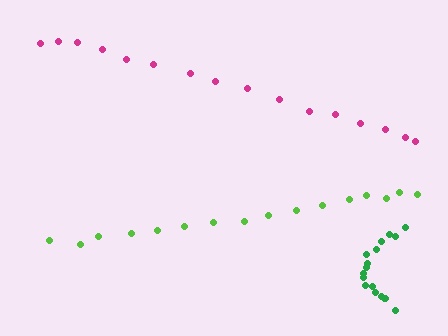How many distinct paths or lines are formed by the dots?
There are 3 distinct paths.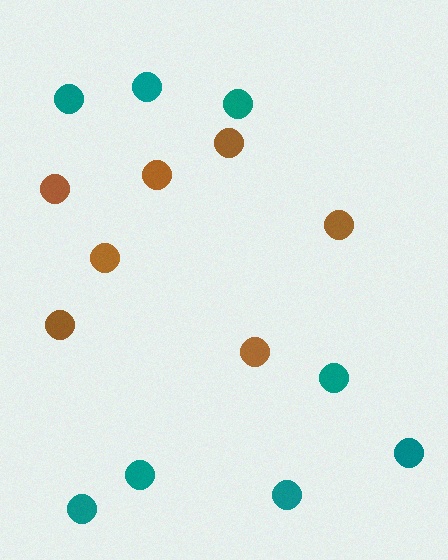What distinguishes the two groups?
There are 2 groups: one group of teal circles (8) and one group of brown circles (7).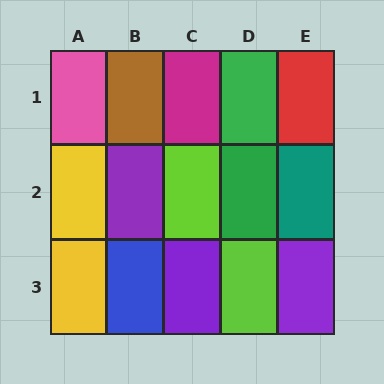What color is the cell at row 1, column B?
Brown.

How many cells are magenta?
1 cell is magenta.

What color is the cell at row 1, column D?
Green.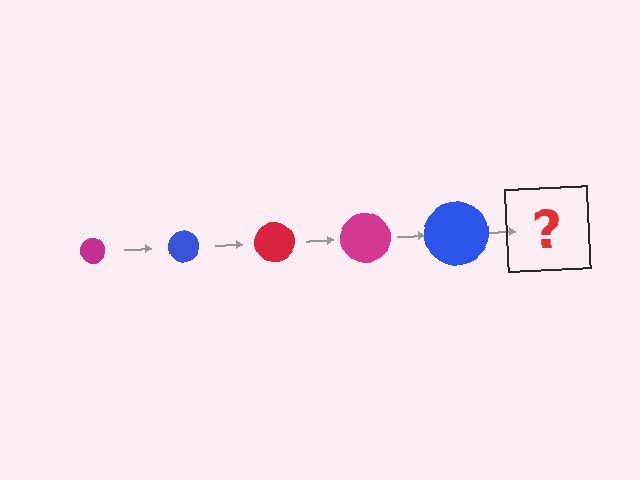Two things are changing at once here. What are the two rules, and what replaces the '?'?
The two rules are that the circle grows larger each step and the color cycles through magenta, blue, and red. The '?' should be a red circle, larger than the previous one.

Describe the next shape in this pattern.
It should be a red circle, larger than the previous one.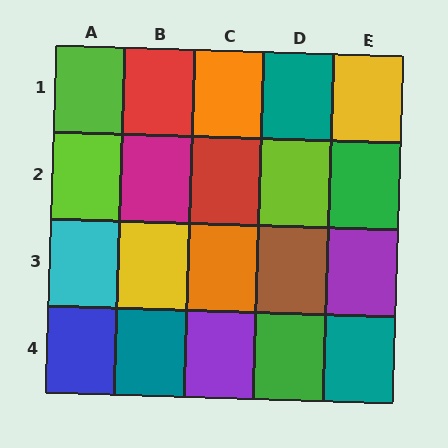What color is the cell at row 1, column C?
Orange.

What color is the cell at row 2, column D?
Lime.